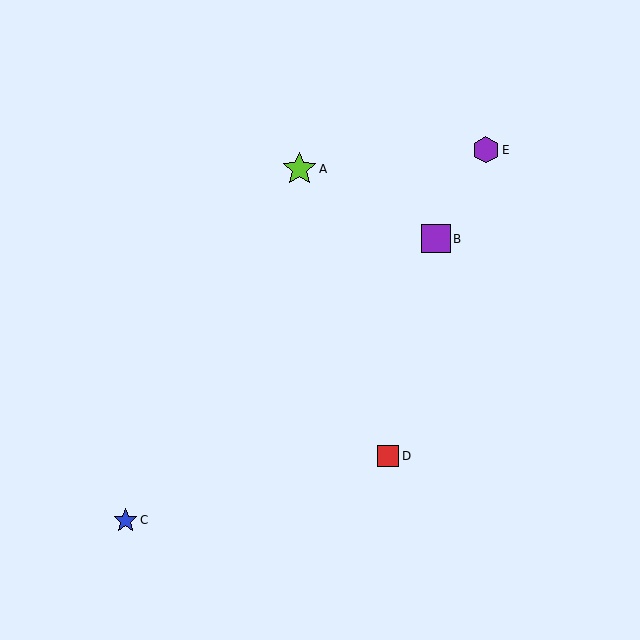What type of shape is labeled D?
Shape D is a red square.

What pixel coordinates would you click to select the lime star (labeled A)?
Click at (299, 169) to select the lime star A.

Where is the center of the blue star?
The center of the blue star is at (126, 520).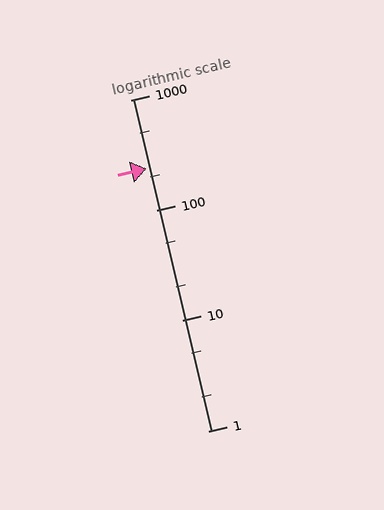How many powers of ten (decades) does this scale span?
The scale spans 3 decades, from 1 to 1000.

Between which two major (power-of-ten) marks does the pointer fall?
The pointer is between 100 and 1000.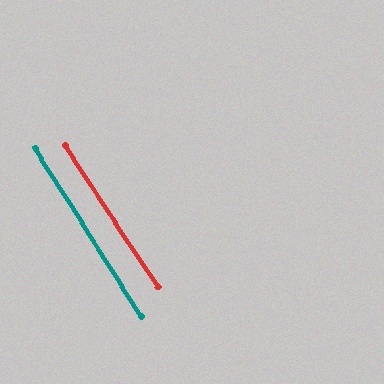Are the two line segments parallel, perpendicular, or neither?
Parallel — their directions differ by only 1.0°.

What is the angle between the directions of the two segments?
Approximately 1 degree.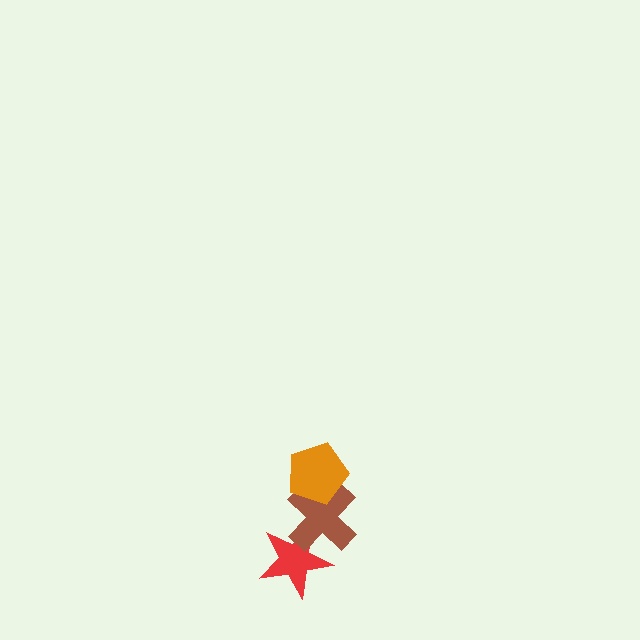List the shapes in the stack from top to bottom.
From top to bottom: the orange pentagon, the brown cross, the red star.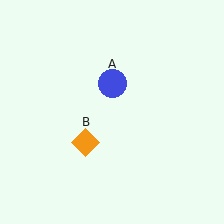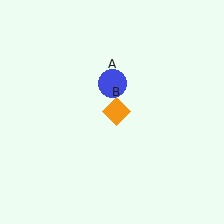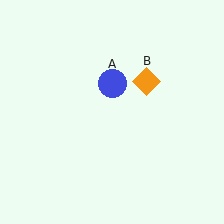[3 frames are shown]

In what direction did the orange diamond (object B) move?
The orange diamond (object B) moved up and to the right.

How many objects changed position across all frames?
1 object changed position: orange diamond (object B).